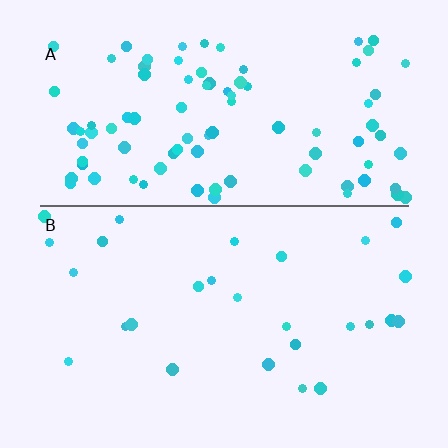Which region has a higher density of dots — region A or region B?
A (the top).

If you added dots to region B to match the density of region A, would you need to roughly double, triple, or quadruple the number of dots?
Approximately triple.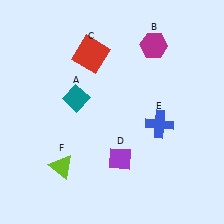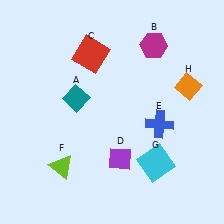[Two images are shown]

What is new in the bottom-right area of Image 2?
A cyan square (G) was added in the bottom-right area of Image 2.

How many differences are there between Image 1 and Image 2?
There are 2 differences between the two images.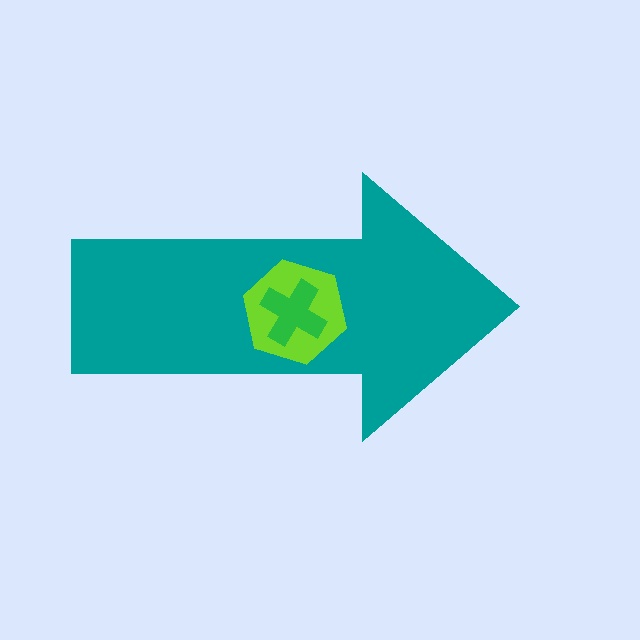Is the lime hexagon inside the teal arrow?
Yes.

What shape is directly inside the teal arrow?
The lime hexagon.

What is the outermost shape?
The teal arrow.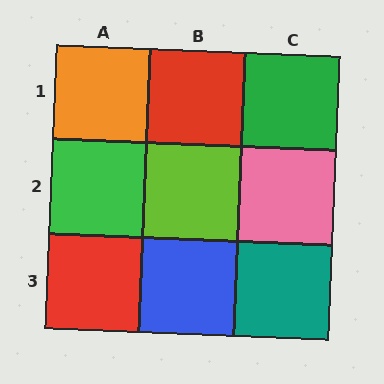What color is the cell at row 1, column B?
Red.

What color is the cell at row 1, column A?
Orange.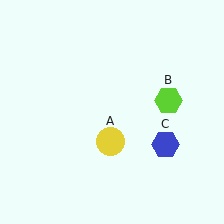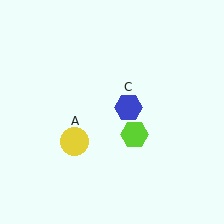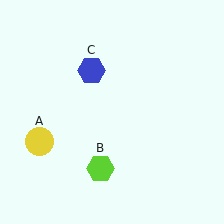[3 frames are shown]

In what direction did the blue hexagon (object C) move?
The blue hexagon (object C) moved up and to the left.